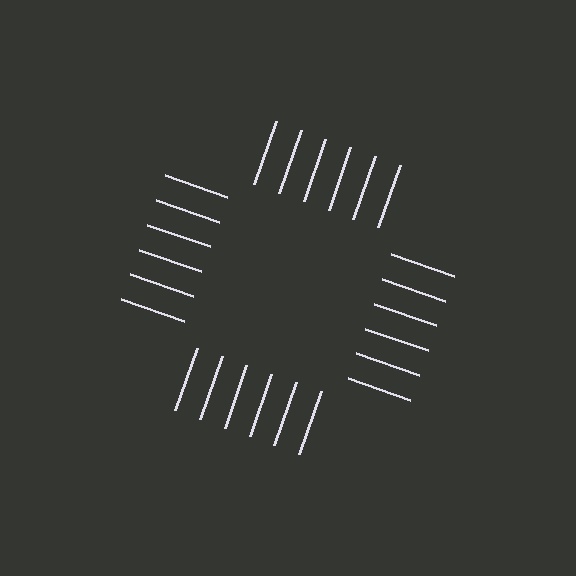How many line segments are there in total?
24 — 6 along each of the 4 edges.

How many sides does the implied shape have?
4 sides — the line-ends trace a square.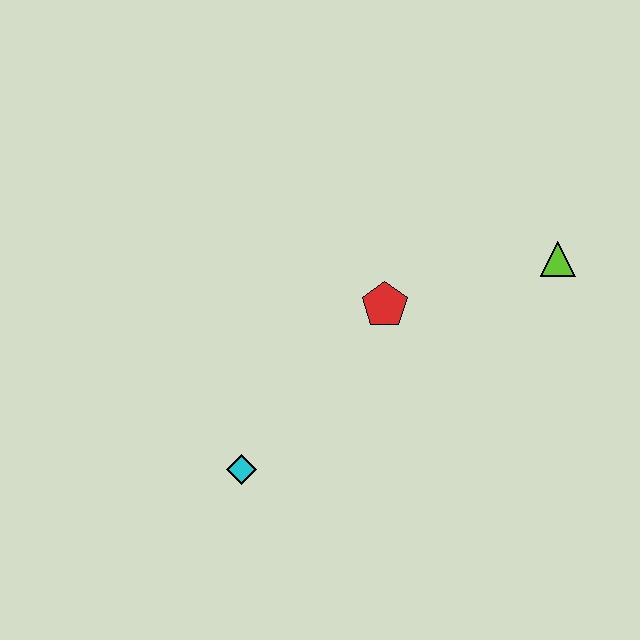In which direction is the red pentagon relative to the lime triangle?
The red pentagon is to the left of the lime triangle.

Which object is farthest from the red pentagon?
The cyan diamond is farthest from the red pentagon.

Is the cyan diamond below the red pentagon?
Yes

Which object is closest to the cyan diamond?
The red pentagon is closest to the cyan diamond.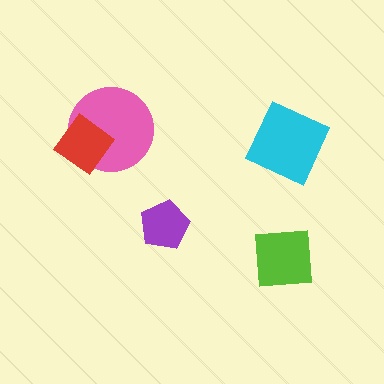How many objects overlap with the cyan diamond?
0 objects overlap with the cyan diamond.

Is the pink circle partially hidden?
Yes, it is partially covered by another shape.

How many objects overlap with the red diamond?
1 object overlaps with the red diamond.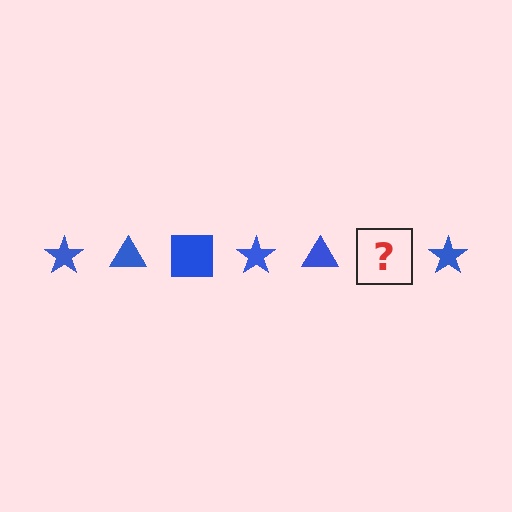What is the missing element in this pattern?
The missing element is a blue square.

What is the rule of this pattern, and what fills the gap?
The rule is that the pattern cycles through star, triangle, square shapes in blue. The gap should be filled with a blue square.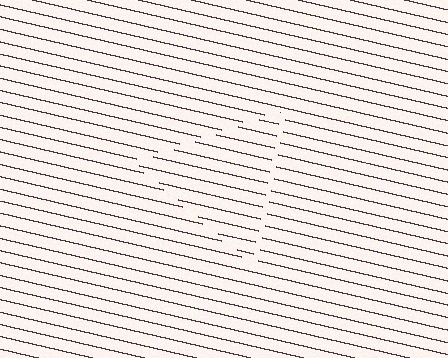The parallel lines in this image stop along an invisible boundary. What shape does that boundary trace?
An illusory triangle. The interior of the shape contains the same grating, shifted by half a period — the contour is defined by the phase discontinuity where line-ends from the inner and outer gratings abut.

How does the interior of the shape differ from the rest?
The interior of the shape contains the same grating, shifted by half a period — the contour is defined by the phase discontinuity where line-ends from the inner and outer gratings abut.